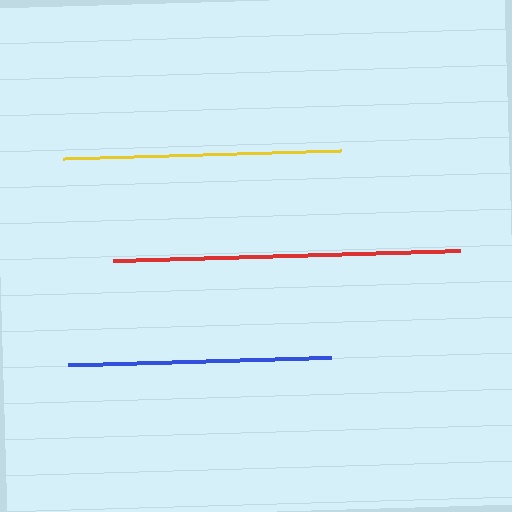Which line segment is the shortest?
The blue line is the shortest at approximately 263 pixels.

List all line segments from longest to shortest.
From longest to shortest: red, yellow, blue.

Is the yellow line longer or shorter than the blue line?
The yellow line is longer than the blue line.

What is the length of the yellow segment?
The yellow segment is approximately 278 pixels long.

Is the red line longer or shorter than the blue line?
The red line is longer than the blue line.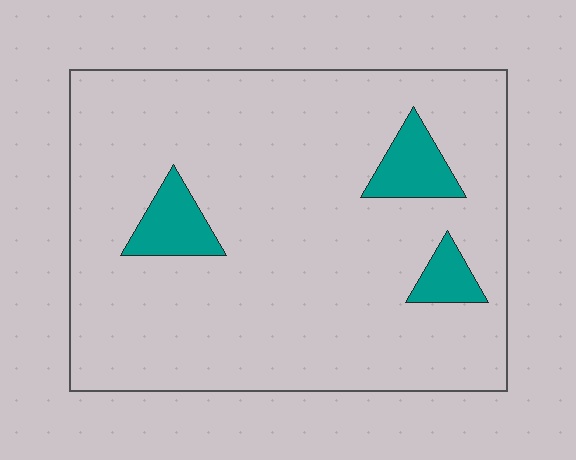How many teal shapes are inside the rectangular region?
3.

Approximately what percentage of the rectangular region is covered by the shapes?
Approximately 10%.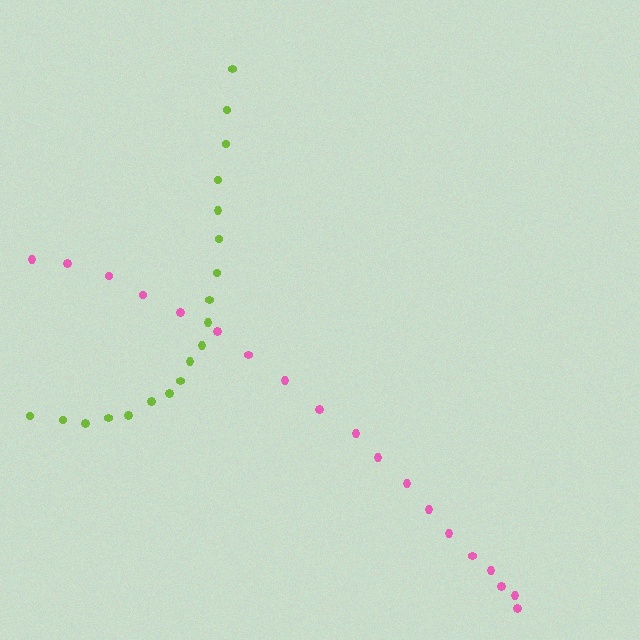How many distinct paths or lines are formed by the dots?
There are 2 distinct paths.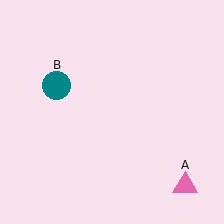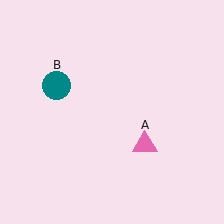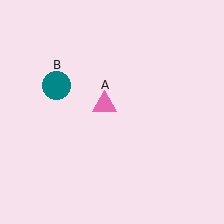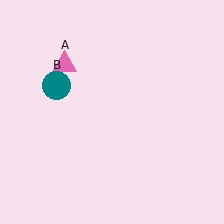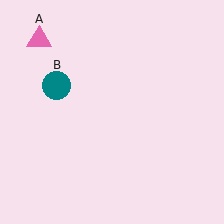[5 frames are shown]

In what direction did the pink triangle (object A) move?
The pink triangle (object A) moved up and to the left.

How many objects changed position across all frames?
1 object changed position: pink triangle (object A).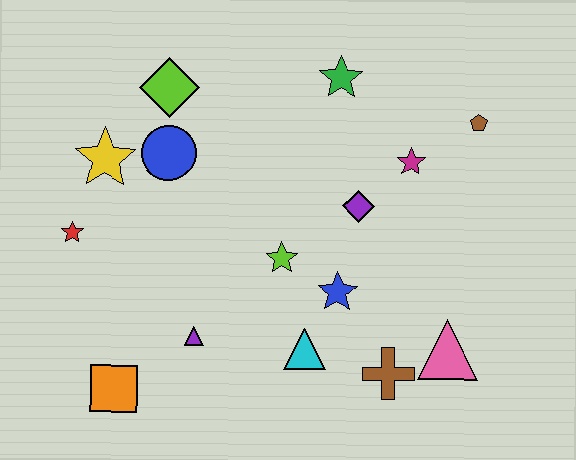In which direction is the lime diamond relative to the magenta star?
The lime diamond is to the left of the magenta star.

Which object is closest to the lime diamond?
The blue circle is closest to the lime diamond.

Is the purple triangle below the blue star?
Yes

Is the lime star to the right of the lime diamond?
Yes